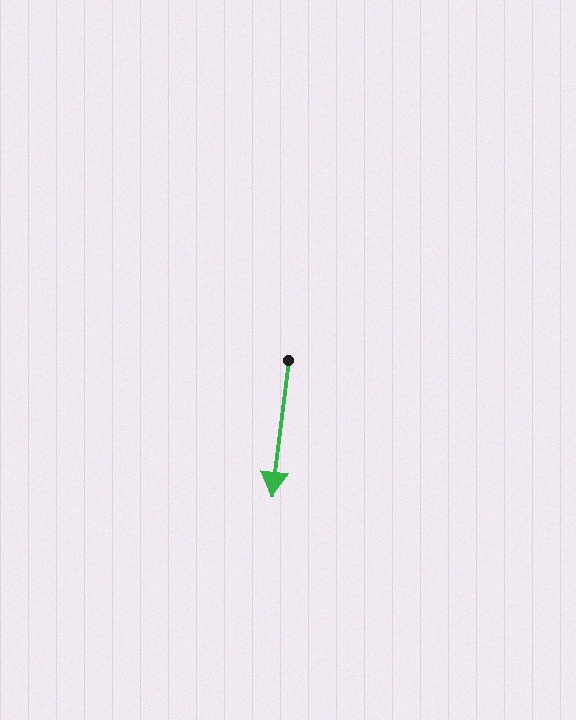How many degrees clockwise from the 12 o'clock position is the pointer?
Approximately 187 degrees.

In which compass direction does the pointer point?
South.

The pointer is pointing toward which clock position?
Roughly 6 o'clock.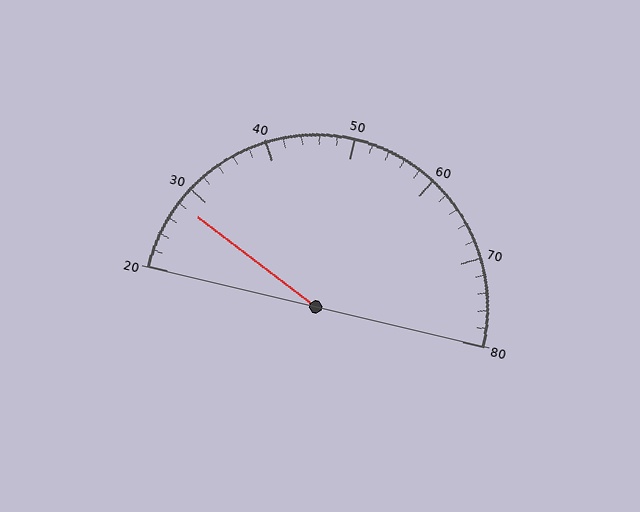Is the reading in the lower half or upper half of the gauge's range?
The reading is in the lower half of the range (20 to 80).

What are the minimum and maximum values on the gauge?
The gauge ranges from 20 to 80.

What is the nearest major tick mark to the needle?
The nearest major tick mark is 30.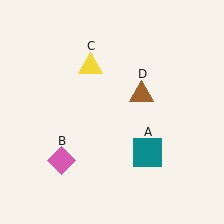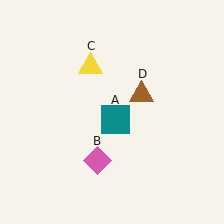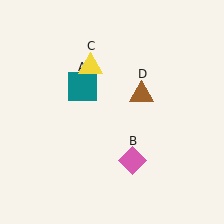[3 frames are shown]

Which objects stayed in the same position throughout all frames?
Yellow triangle (object C) and brown triangle (object D) remained stationary.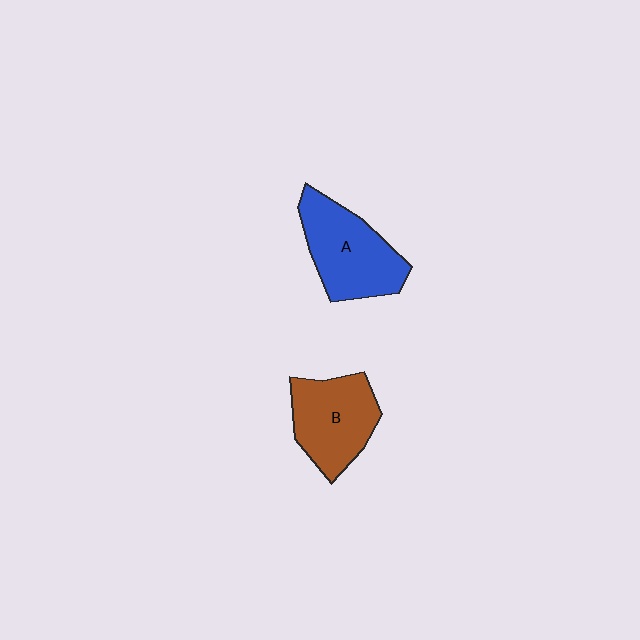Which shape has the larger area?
Shape A (blue).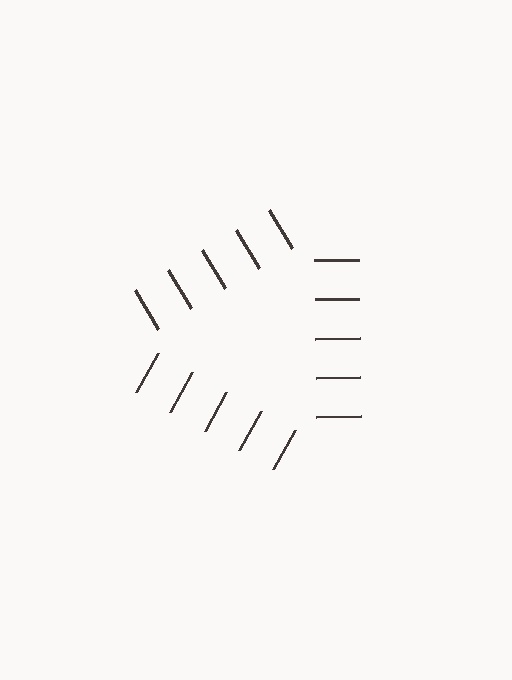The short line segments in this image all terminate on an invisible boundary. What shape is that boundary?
An illusory triangle — the line segments terminate on its edges but no continuous stroke is drawn.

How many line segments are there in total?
15 — 5 along each of the 3 edges.